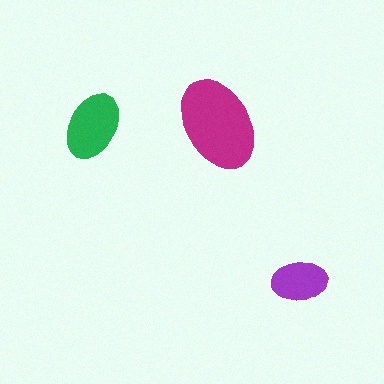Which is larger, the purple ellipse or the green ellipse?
The green one.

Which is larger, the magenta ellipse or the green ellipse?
The magenta one.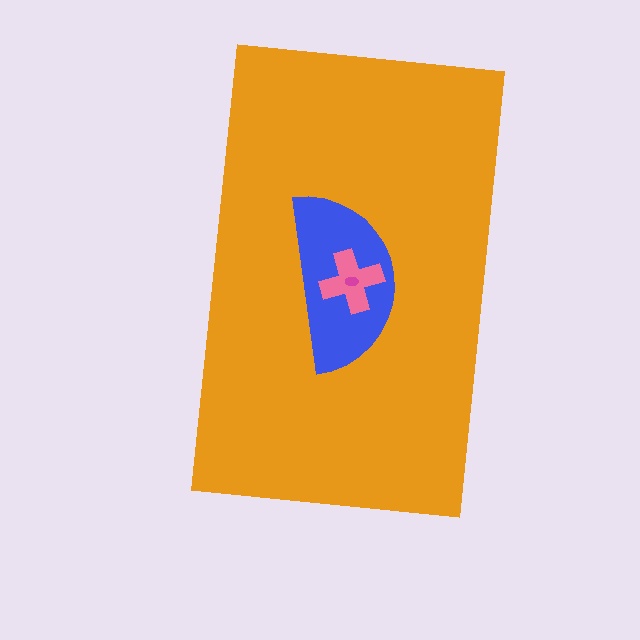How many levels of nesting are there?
4.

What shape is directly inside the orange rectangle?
The blue semicircle.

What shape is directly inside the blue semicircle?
The pink cross.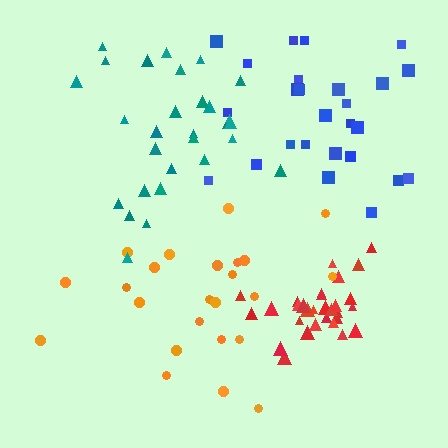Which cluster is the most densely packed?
Red.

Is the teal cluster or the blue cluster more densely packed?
Teal.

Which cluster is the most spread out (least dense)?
Blue.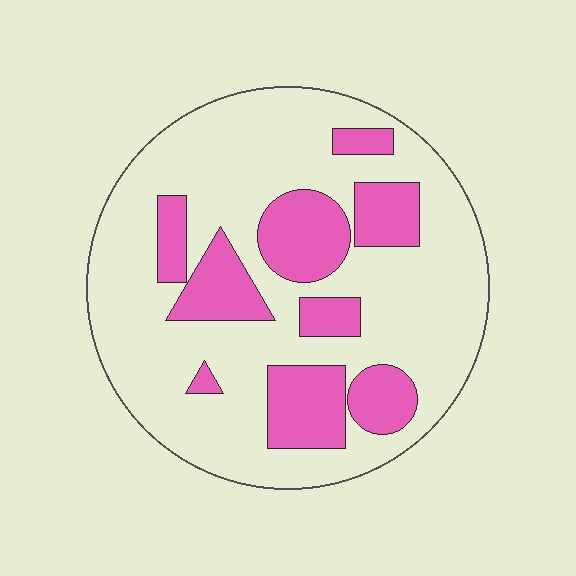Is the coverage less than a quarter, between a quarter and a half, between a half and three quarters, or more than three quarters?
Between a quarter and a half.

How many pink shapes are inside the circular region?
9.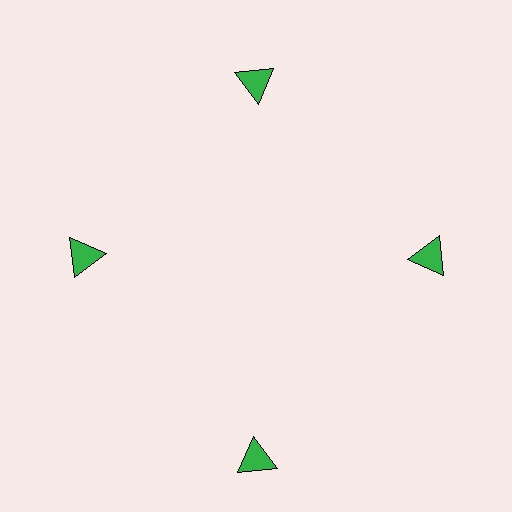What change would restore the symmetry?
The symmetry would be restored by moving it inward, back onto the ring so that all 4 triangles sit at equal angles and equal distance from the center.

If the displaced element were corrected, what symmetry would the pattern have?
It would have 4-fold rotational symmetry — the pattern would map onto itself every 90 degrees.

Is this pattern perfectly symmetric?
No. The 4 green triangles are arranged in a ring, but one element near the 6 o'clock position is pushed outward from the center, breaking the 4-fold rotational symmetry.